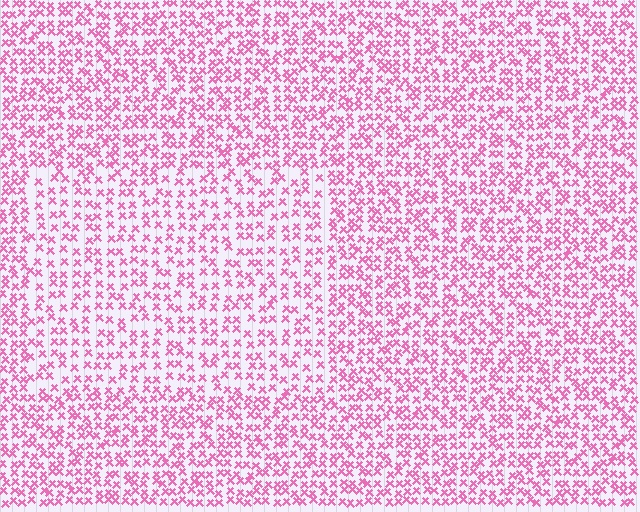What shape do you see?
I see a rectangle.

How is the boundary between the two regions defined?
The boundary is defined by a change in element density (approximately 1.5x ratio). All elements are the same color, size, and shape.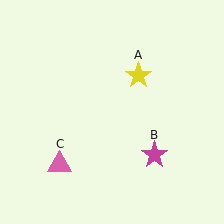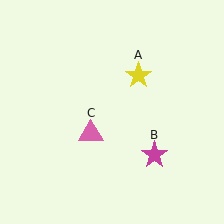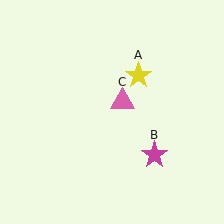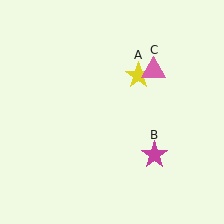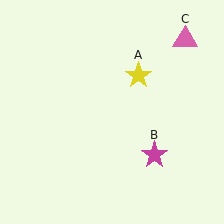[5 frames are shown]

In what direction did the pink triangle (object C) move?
The pink triangle (object C) moved up and to the right.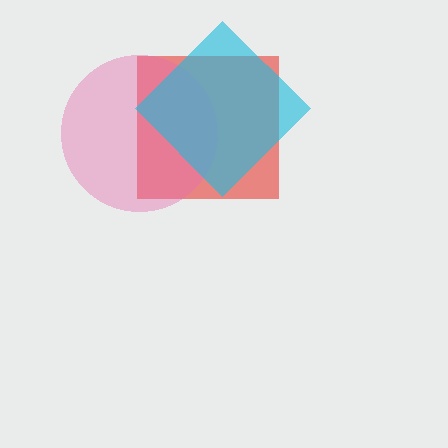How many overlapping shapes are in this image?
There are 3 overlapping shapes in the image.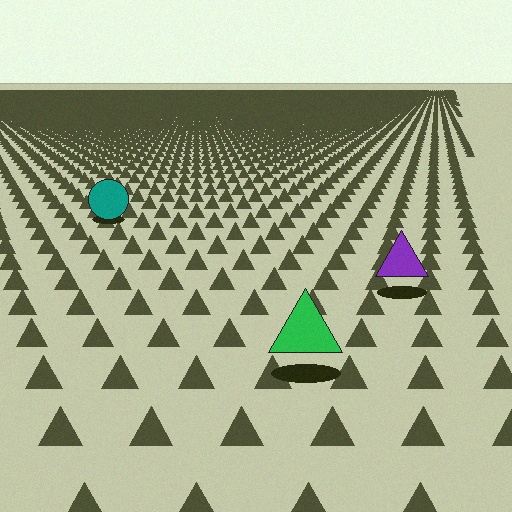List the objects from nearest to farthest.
From nearest to farthest: the green triangle, the purple triangle, the teal circle.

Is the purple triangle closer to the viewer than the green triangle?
No. The green triangle is closer — you can tell from the texture gradient: the ground texture is coarser near it.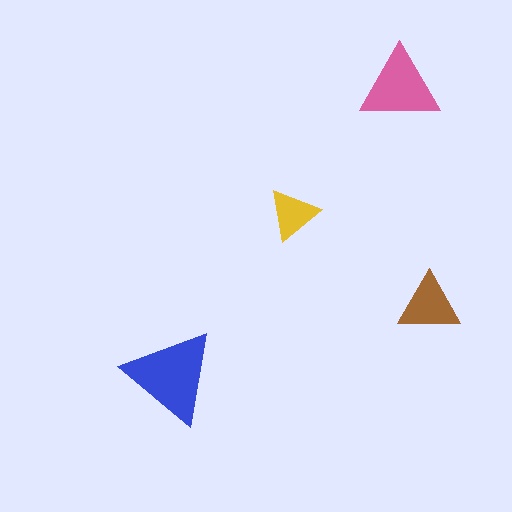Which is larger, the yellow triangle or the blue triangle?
The blue one.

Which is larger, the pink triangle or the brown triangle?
The pink one.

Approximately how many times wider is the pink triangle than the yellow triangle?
About 1.5 times wider.